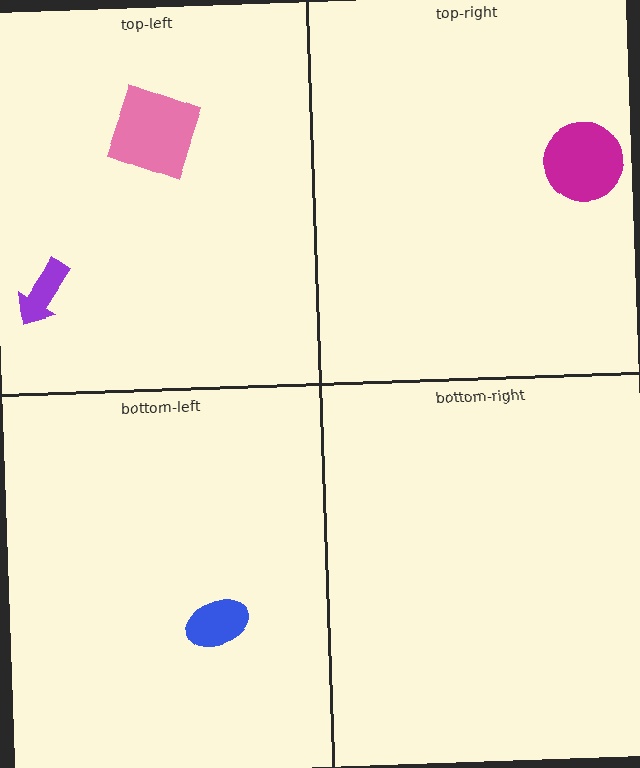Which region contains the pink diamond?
The top-left region.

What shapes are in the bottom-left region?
The blue ellipse.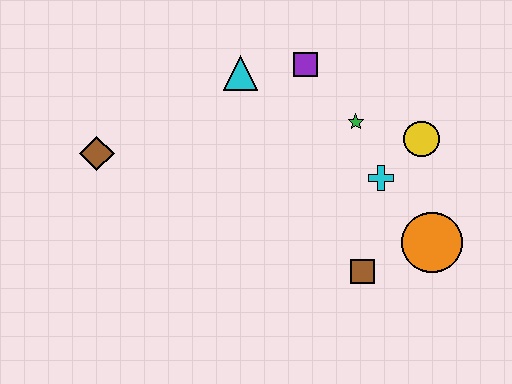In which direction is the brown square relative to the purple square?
The brown square is below the purple square.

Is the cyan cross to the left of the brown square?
No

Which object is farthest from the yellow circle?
The brown diamond is farthest from the yellow circle.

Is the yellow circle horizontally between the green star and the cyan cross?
No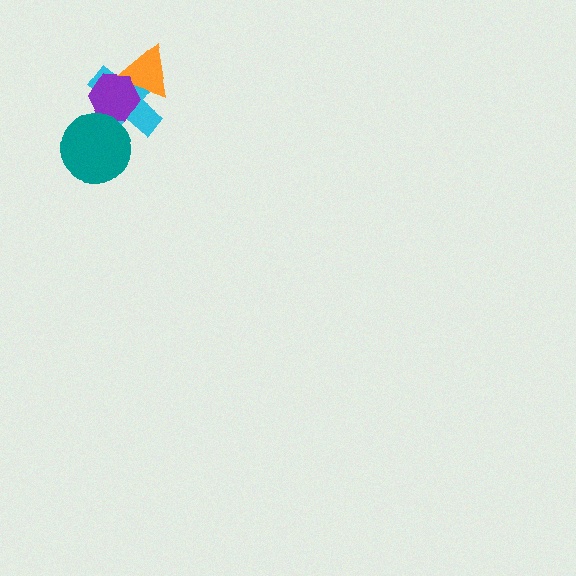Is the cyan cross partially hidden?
Yes, it is partially covered by another shape.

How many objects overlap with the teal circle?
2 objects overlap with the teal circle.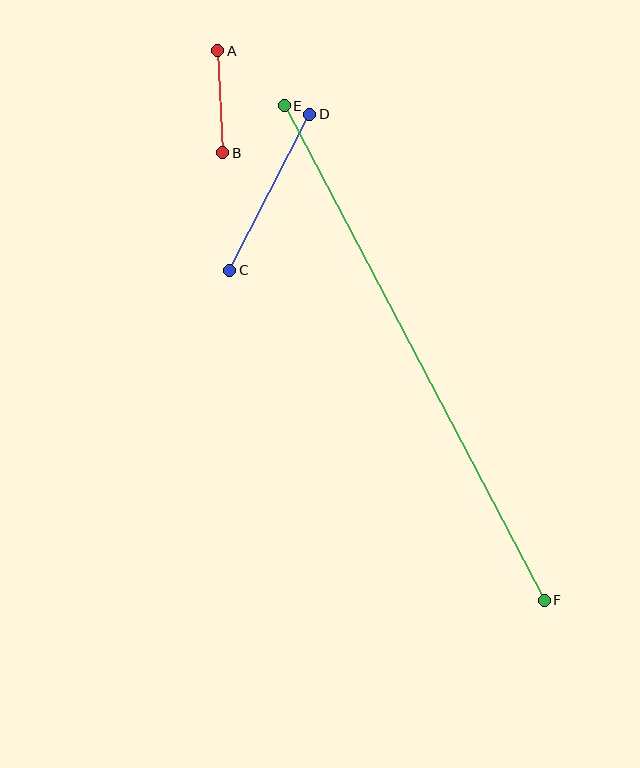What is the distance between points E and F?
The distance is approximately 559 pixels.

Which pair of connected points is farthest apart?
Points E and F are farthest apart.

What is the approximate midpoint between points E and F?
The midpoint is at approximately (414, 353) pixels.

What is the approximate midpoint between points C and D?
The midpoint is at approximately (270, 192) pixels.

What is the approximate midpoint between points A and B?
The midpoint is at approximately (220, 102) pixels.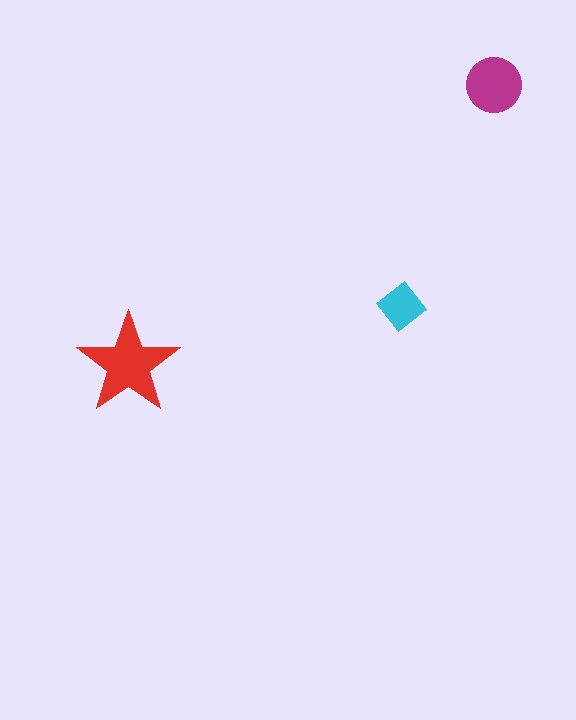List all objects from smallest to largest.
The cyan diamond, the magenta circle, the red star.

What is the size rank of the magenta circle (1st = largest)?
2nd.